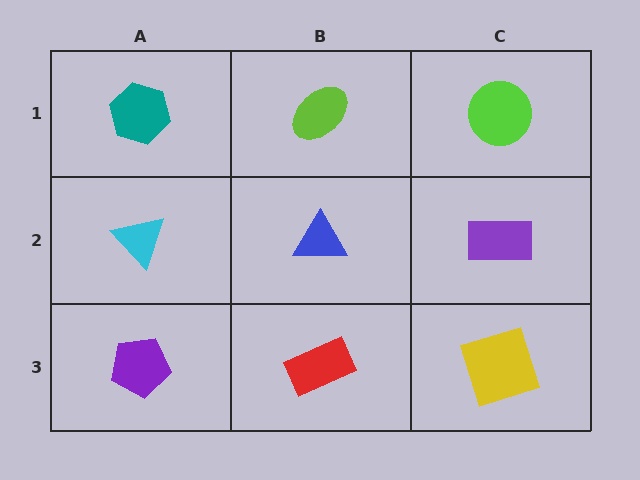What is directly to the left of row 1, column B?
A teal hexagon.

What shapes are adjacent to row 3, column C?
A purple rectangle (row 2, column C), a red rectangle (row 3, column B).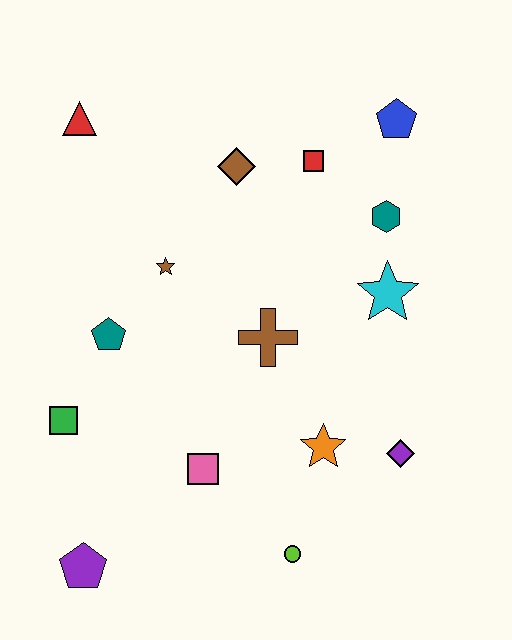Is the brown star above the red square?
No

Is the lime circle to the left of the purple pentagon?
No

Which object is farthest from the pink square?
The blue pentagon is farthest from the pink square.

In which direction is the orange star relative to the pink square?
The orange star is to the right of the pink square.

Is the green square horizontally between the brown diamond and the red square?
No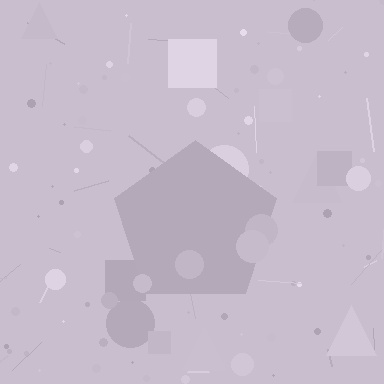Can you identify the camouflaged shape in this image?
The camouflaged shape is a pentagon.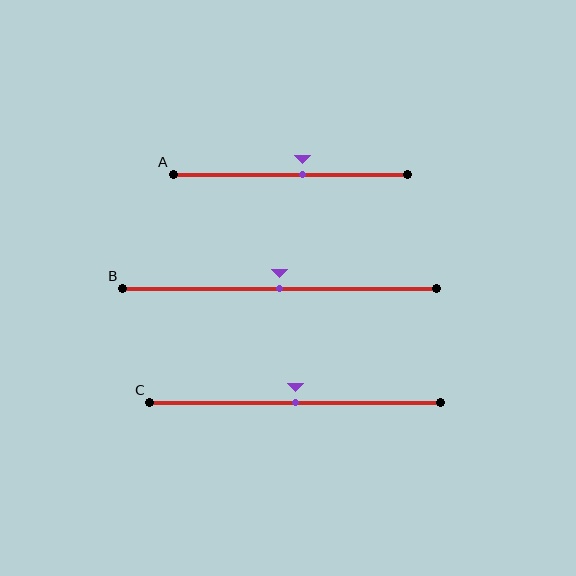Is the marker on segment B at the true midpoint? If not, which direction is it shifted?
Yes, the marker on segment B is at the true midpoint.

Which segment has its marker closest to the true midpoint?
Segment B has its marker closest to the true midpoint.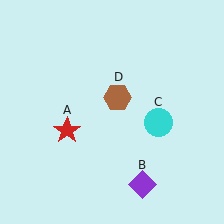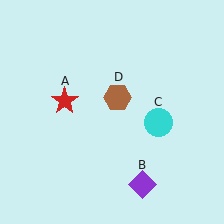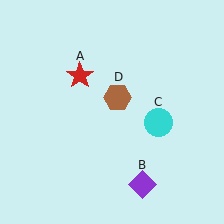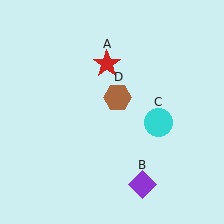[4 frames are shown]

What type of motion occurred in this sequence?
The red star (object A) rotated clockwise around the center of the scene.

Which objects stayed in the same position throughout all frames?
Purple diamond (object B) and cyan circle (object C) and brown hexagon (object D) remained stationary.